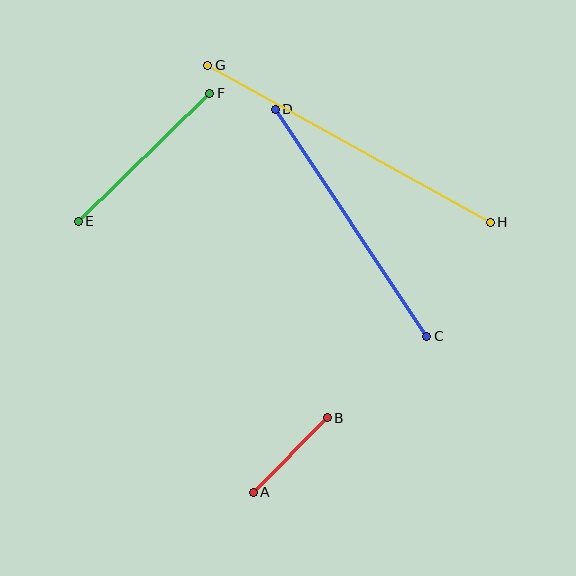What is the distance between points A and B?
The distance is approximately 105 pixels.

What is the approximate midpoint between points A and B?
The midpoint is at approximately (290, 455) pixels.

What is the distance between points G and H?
The distance is approximately 323 pixels.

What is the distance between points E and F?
The distance is approximately 183 pixels.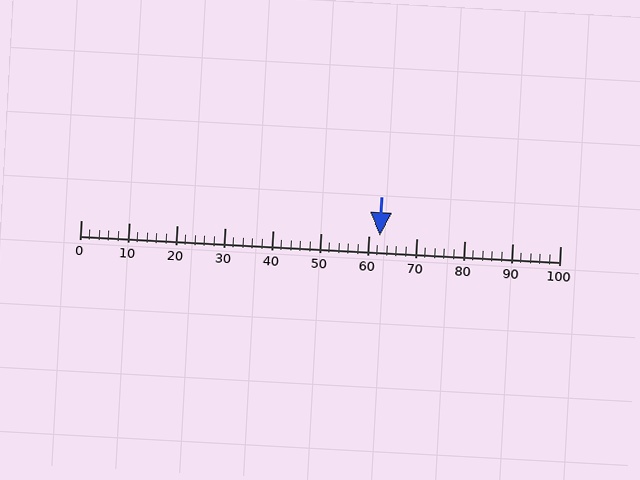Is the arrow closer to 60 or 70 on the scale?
The arrow is closer to 60.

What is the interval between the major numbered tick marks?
The major tick marks are spaced 10 units apart.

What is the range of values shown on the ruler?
The ruler shows values from 0 to 100.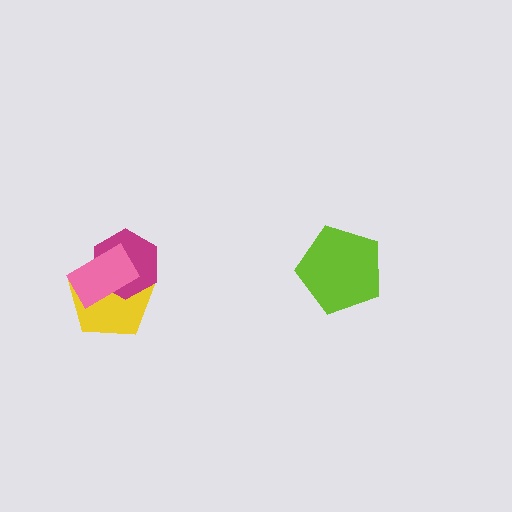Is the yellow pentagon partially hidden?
Yes, it is partially covered by another shape.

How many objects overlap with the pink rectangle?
2 objects overlap with the pink rectangle.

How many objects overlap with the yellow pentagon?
2 objects overlap with the yellow pentagon.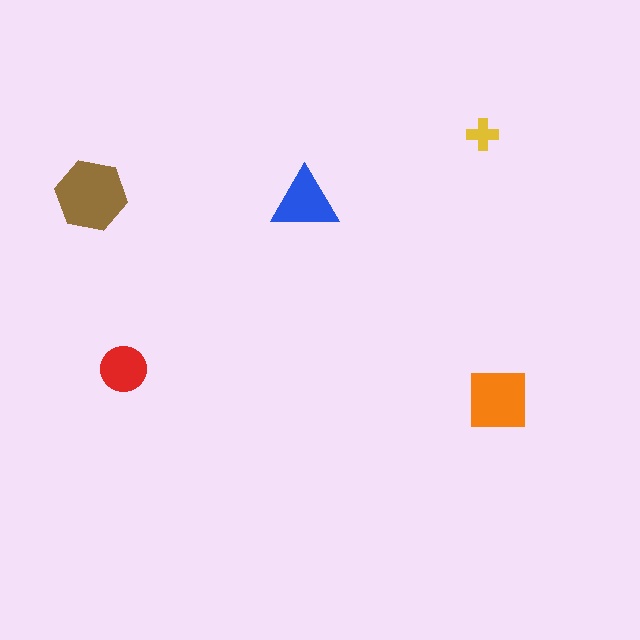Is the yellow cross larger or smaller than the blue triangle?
Smaller.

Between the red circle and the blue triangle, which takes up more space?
The blue triangle.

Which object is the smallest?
The yellow cross.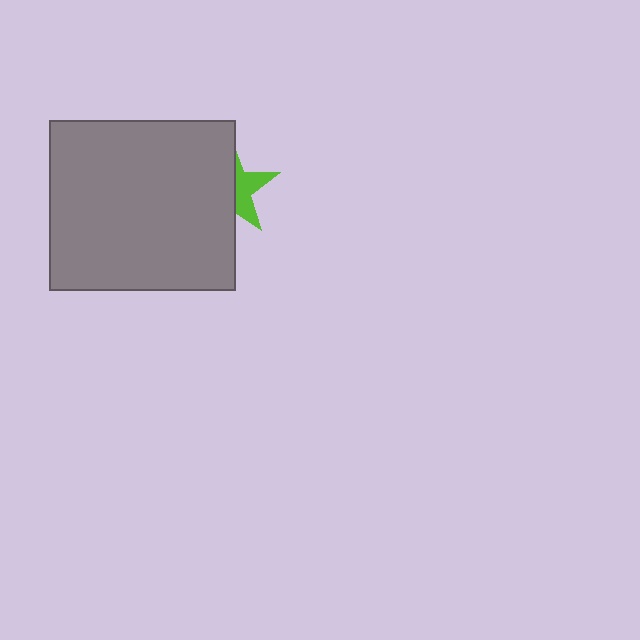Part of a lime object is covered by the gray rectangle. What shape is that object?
It is a star.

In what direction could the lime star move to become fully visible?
The lime star could move right. That would shift it out from behind the gray rectangle entirely.